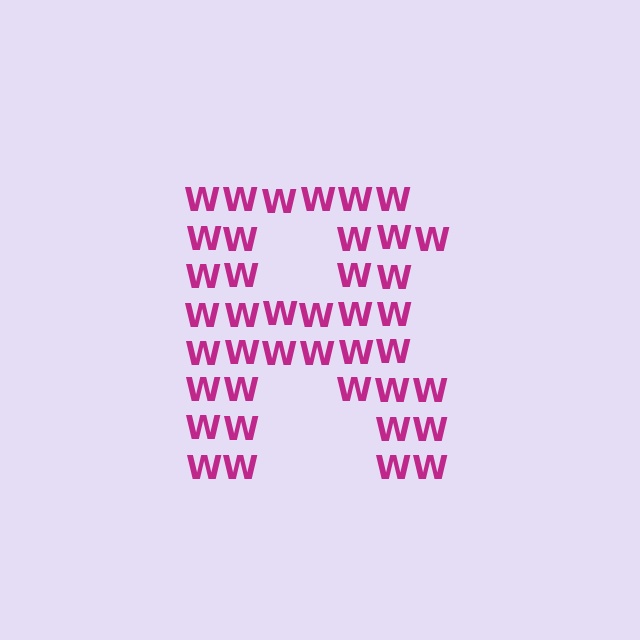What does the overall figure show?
The overall figure shows the letter R.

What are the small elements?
The small elements are letter W's.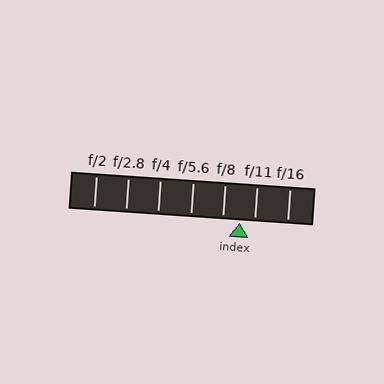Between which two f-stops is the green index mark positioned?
The index mark is between f/8 and f/11.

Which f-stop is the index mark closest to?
The index mark is closest to f/11.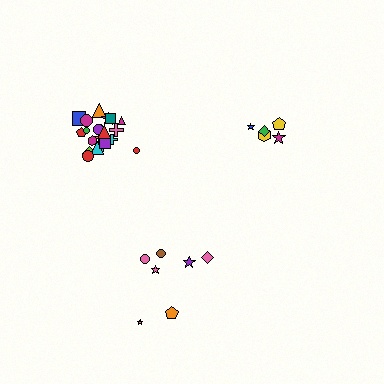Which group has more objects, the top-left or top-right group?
The top-left group.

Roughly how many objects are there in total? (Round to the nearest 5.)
Roughly 35 objects in total.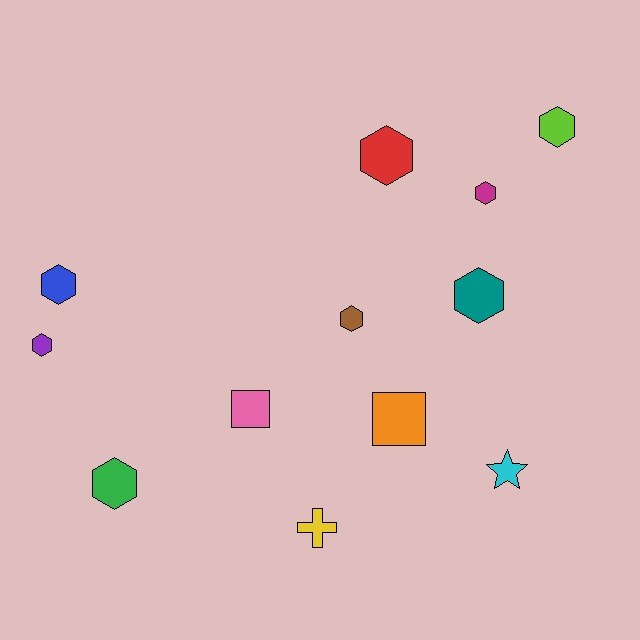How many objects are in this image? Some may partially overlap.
There are 12 objects.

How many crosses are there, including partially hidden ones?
There is 1 cross.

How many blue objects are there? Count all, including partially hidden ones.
There is 1 blue object.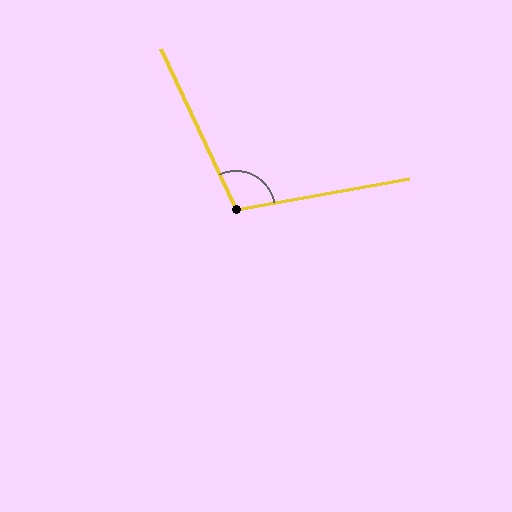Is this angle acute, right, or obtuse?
It is obtuse.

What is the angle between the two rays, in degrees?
Approximately 105 degrees.